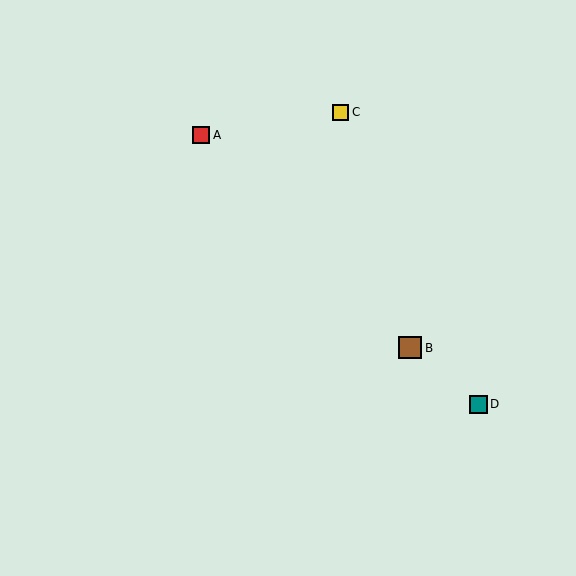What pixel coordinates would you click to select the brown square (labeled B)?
Click at (410, 347) to select the brown square B.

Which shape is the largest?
The brown square (labeled B) is the largest.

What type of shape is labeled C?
Shape C is a yellow square.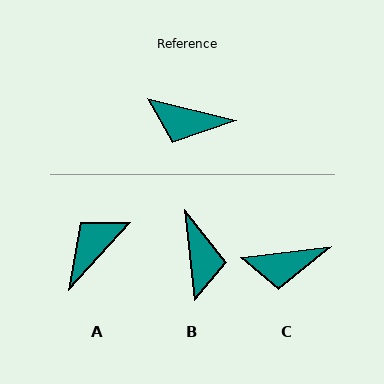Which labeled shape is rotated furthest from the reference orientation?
A, about 118 degrees away.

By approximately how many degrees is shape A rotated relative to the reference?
Approximately 118 degrees clockwise.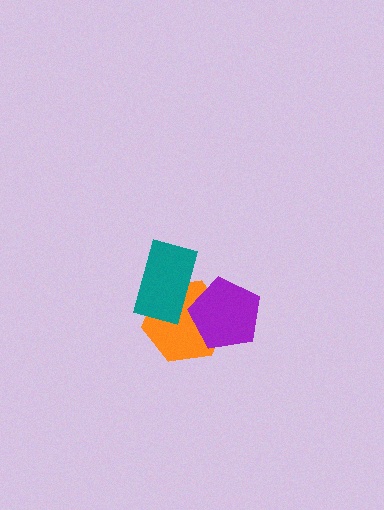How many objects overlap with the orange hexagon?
2 objects overlap with the orange hexagon.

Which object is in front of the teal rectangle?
The purple pentagon is in front of the teal rectangle.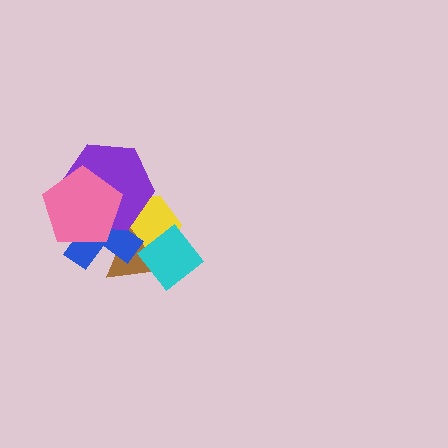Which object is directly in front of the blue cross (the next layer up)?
The purple hexagon is directly in front of the blue cross.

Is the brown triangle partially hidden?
Yes, it is partially covered by another shape.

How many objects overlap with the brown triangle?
3 objects overlap with the brown triangle.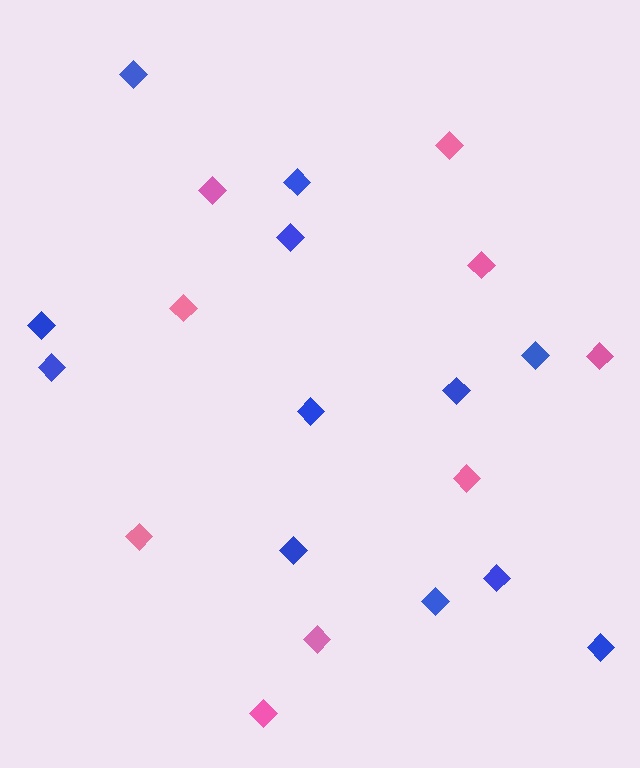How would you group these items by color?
There are 2 groups: one group of pink diamonds (9) and one group of blue diamonds (12).